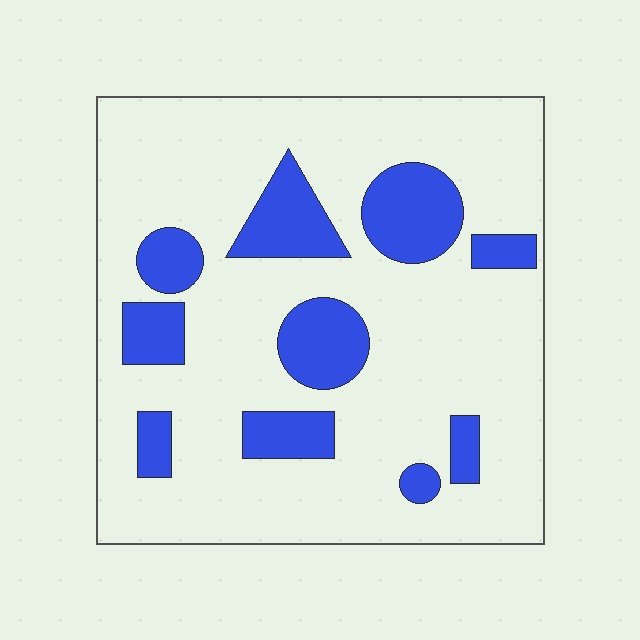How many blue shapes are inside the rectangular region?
10.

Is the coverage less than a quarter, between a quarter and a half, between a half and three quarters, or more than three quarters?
Less than a quarter.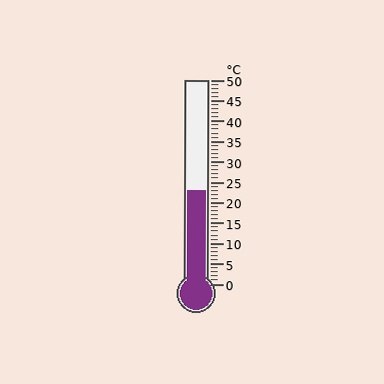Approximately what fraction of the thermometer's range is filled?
The thermometer is filled to approximately 45% of its range.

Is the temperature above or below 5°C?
The temperature is above 5°C.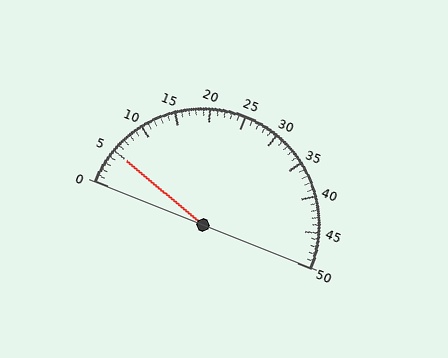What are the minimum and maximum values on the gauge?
The gauge ranges from 0 to 50.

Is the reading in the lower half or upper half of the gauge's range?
The reading is in the lower half of the range (0 to 50).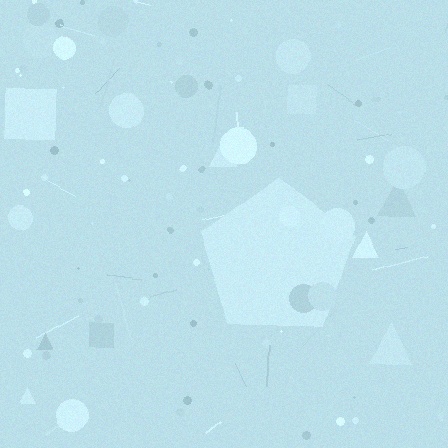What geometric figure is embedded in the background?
A pentagon is embedded in the background.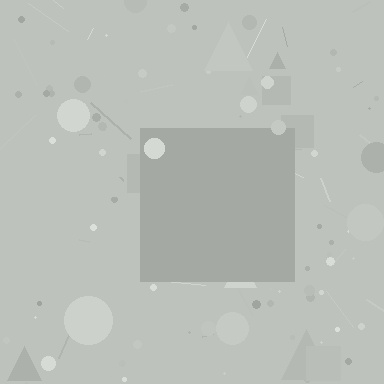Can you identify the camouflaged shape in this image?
The camouflaged shape is a square.